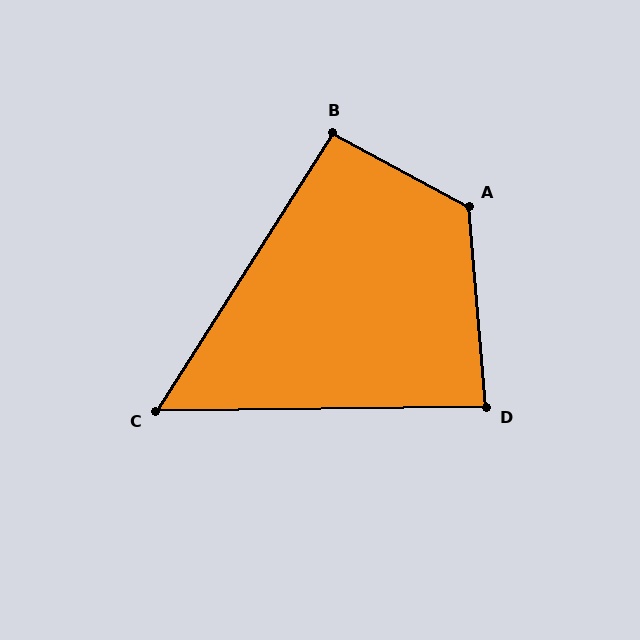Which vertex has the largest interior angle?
A, at approximately 123 degrees.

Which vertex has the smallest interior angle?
C, at approximately 57 degrees.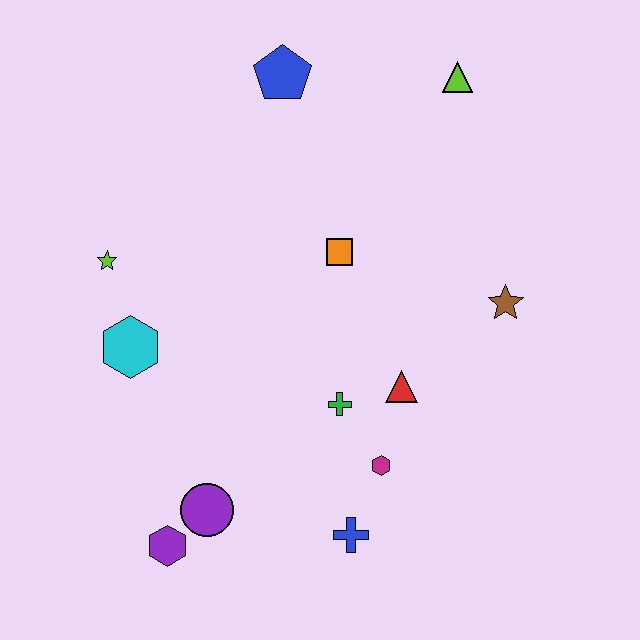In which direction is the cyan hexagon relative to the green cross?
The cyan hexagon is to the left of the green cross.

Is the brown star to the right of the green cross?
Yes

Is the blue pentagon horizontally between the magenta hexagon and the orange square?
No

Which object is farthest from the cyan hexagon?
The lime triangle is farthest from the cyan hexagon.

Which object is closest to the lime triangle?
The blue pentagon is closest to the lime triangle.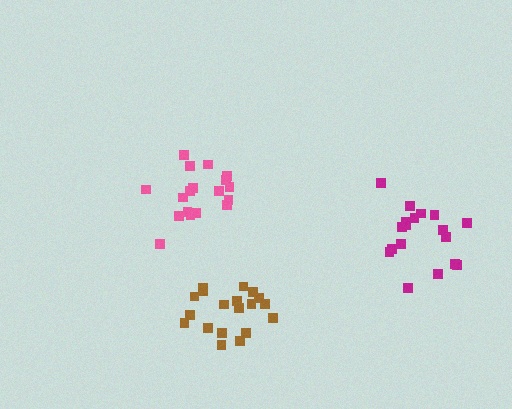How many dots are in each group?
Group 1: 18 dots, Group 2: 18 dots, Group 3: 19 dots (55 total).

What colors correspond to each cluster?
The clusters are colored: magenta, pink, brown.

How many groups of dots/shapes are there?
There are 3 groups.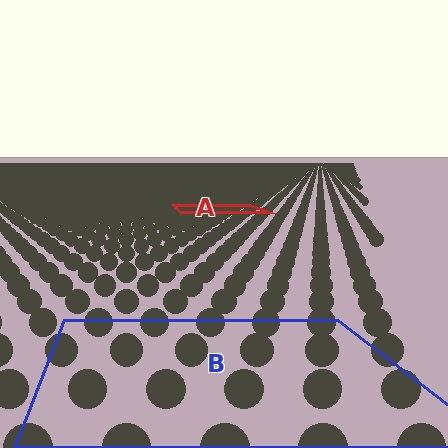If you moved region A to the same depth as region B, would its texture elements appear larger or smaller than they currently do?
They would appear larger. At a closer depth, the same texture elements are projected at a bigger on-screen size.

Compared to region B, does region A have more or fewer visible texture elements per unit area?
Region A has more texture elements per unit area — they are packed more densely because it is farther away.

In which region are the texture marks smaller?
The texture marks are smaller in region A, because it is farther away.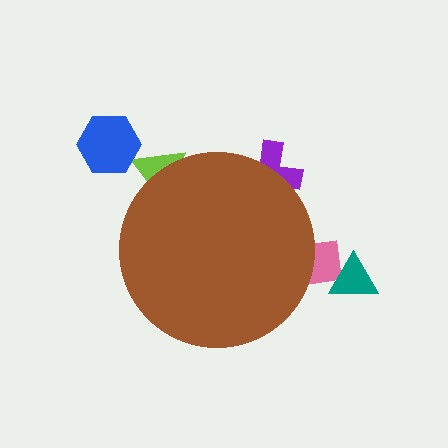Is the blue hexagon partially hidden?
No, the blue hexagon is fully visible.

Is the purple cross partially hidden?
Yes, the purple cross is partially hidden behind the brown circle.